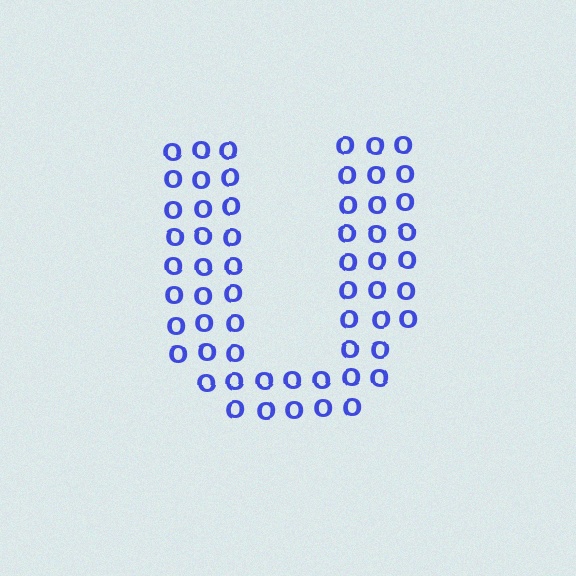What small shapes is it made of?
It is made of small letter O's.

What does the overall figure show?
The overall figure shows the letter U.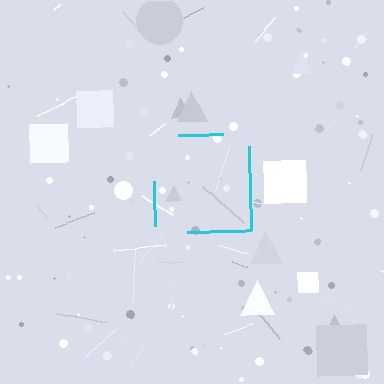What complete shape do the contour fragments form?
The contour fragments form a square.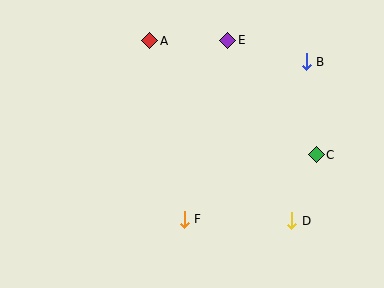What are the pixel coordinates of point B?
Point B is at (306, 62).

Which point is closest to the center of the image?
Point F at (184, 219) is closest to the center.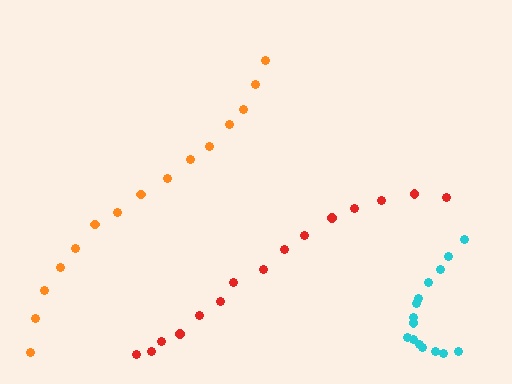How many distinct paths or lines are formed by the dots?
There are 3 distinct paths.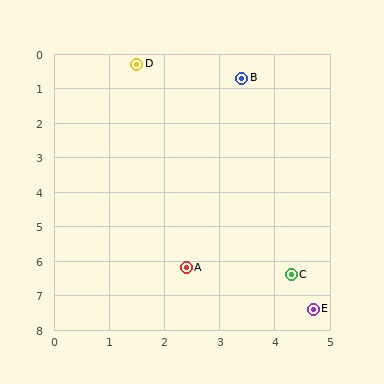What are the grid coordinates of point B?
Point B is at approximately (3.4, 0.7).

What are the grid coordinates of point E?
Point E is at approximately (4.7, 7.4).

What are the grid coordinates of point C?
Point C is at approximately (4.3, 6.4).